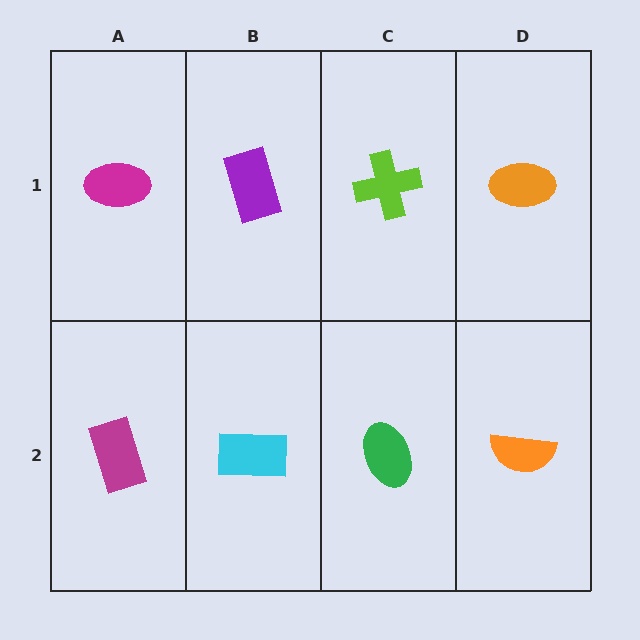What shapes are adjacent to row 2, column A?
A magenta ellipse (row 1, column A), a cyan rectangle (row 2, column B).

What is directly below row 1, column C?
A green ellipse.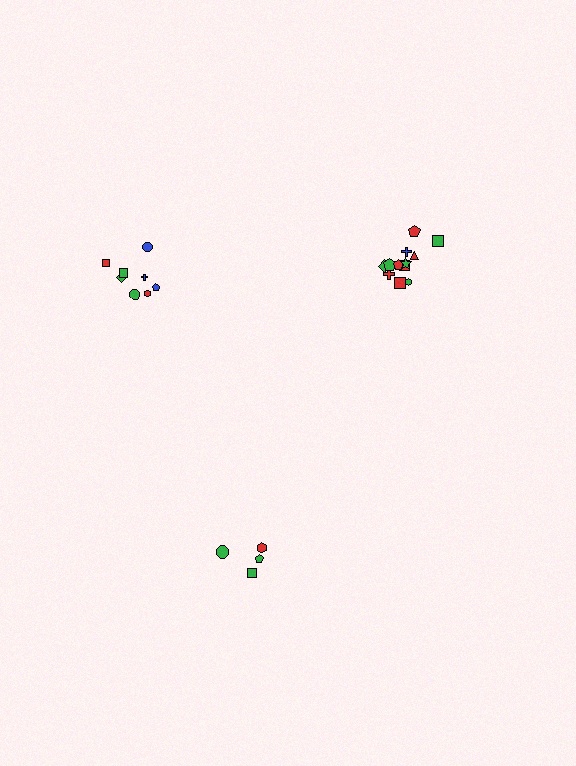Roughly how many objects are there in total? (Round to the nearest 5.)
Roughly 25 objects in total.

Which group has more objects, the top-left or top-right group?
The top-right group.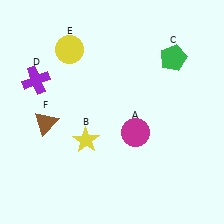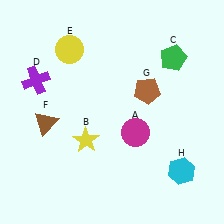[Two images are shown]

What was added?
A brown pentagon (G), a cyan hexagon (H) were added in Image 2.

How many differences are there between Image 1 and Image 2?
There are 2 differences between the two images.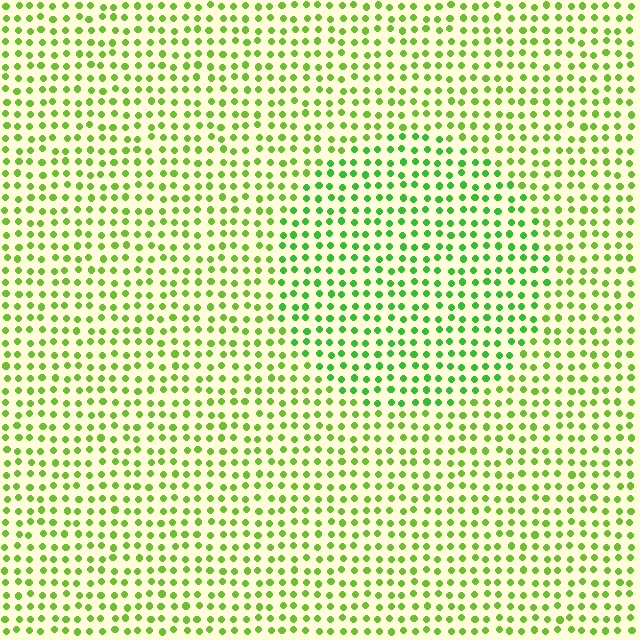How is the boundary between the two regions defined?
The boundary is defined purely by a slight shift in hue (about 25 degrees). Spacing, size, and orientation are identical on both sides.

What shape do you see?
I see a circle.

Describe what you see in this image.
The image is filled with small lime elements in a uniform arrangement. A circle-shaped region is visible where the elements are tinted to a slightly different hue, forming a subtle color boundary.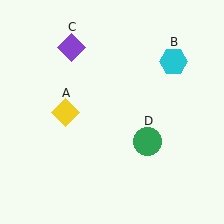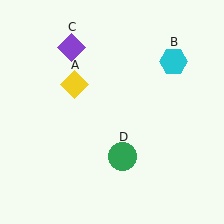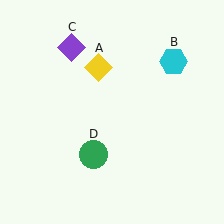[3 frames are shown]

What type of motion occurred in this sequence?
The yellow diamond (object A), green circle (object D) rotated clockwise around the center of the scene.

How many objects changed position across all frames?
2 objects changed position: yellow diamond (object A), green circle (object D).